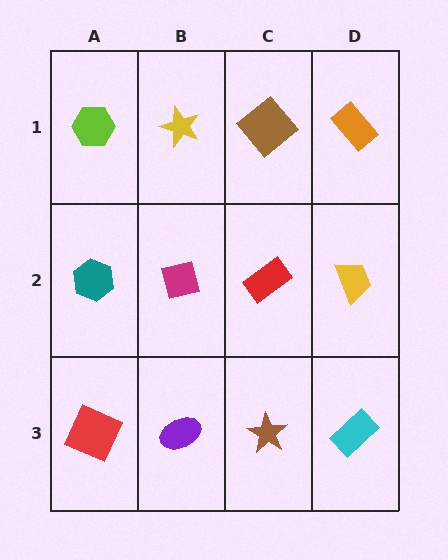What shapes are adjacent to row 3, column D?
A yellow trapezoid (row 2, column D), a brown star (row 3, column C).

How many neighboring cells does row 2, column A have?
3.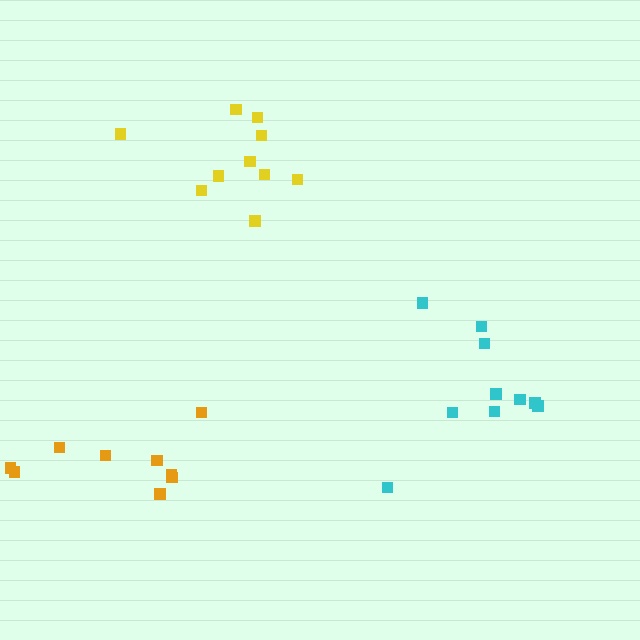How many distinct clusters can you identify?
There are 3 distinct clusters.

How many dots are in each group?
Group 1: 10 dots, Group 2: 10 dots, Group 3: 9 dots (29 total).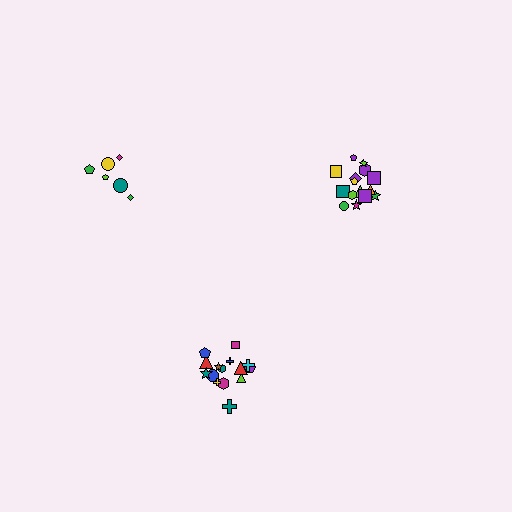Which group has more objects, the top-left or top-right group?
The top-right group.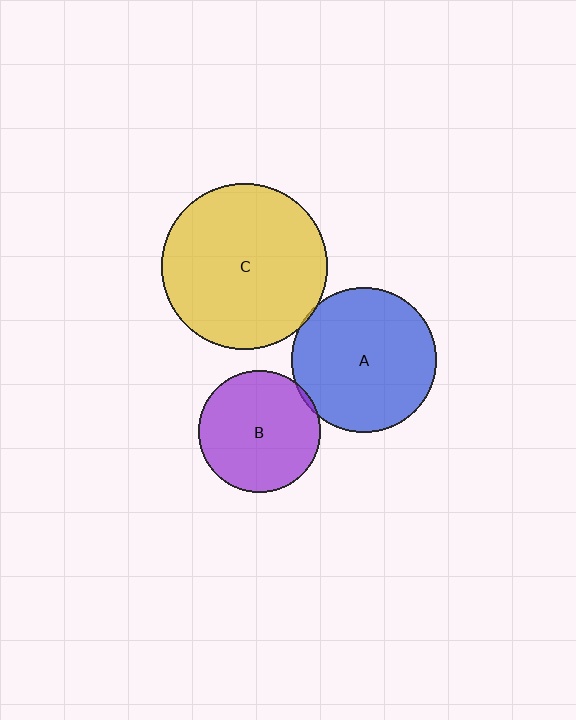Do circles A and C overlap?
Yes.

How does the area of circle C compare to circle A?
Approximately 1.3 times.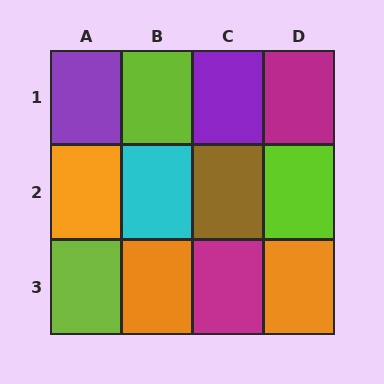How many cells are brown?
1 cell is brown.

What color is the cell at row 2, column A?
Orange.